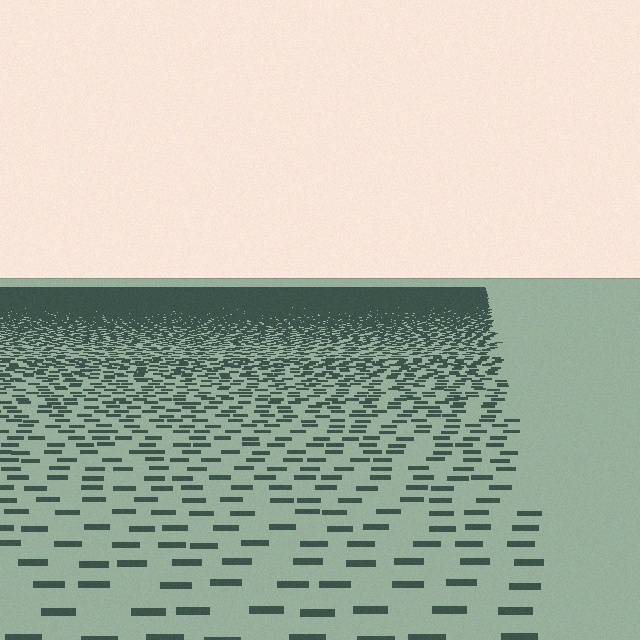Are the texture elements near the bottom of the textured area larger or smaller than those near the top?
Larger. Near the bottom, elements are closer to the viewer and appear at a bigger on-screen size.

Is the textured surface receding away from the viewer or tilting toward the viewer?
The surface is receding away from the viewer. Texture elements get smaller and denser toward the top.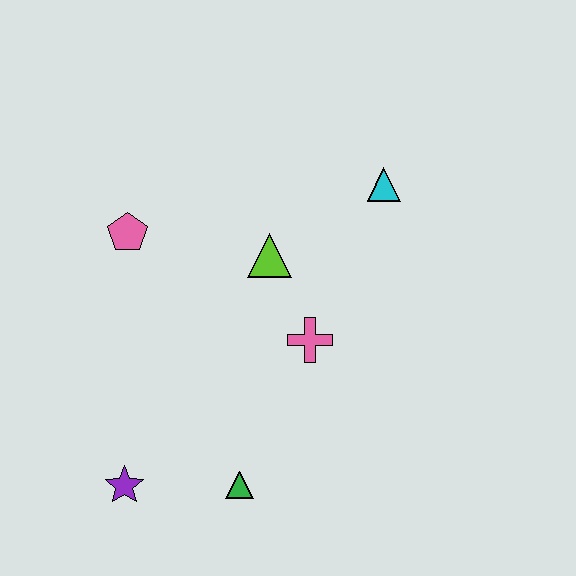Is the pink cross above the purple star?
Yes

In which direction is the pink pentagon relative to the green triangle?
The pink pentagon is above the green triangle.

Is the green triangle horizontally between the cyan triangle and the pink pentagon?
Yes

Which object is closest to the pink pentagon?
The lime triangle is closest to the pink pentagon.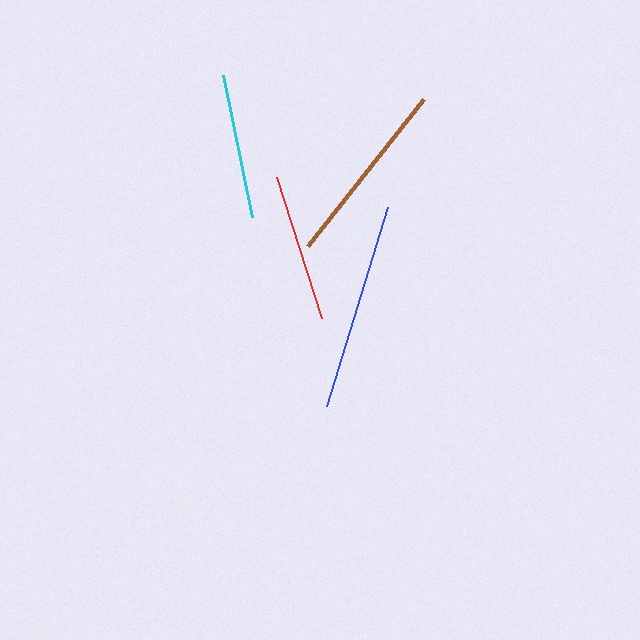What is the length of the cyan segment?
The cyan segment is approximately 145 pixels long.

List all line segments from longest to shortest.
From longest to shortest: blue, brown, red, cyan.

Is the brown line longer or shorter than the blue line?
The blue line is longer than the brown line.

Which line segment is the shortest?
The cyan line is the shortest at approximately 145 pixels.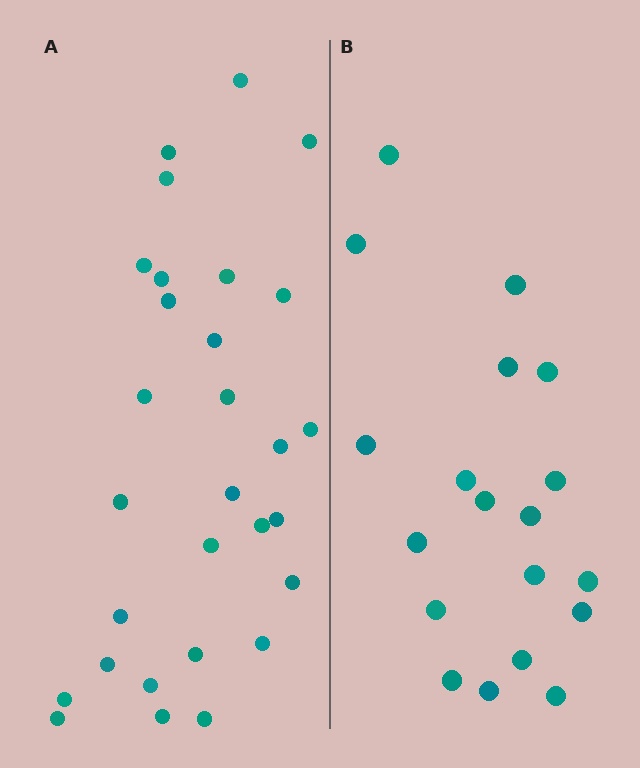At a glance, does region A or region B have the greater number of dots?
Region A (the left region) has more dots.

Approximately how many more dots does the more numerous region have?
Region A has roughly 10 or so more dots than region B.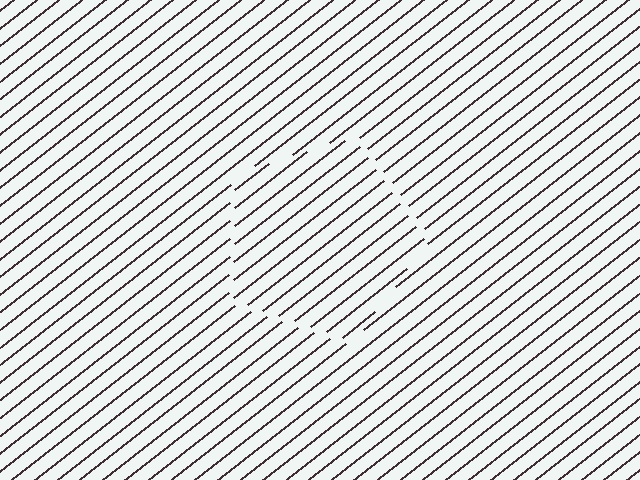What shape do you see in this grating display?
An illusory pentagon. The interior of the shape contains the same grating, shifted by half a period — the contour is defined by the phase discontinuity where line-ends from the inner and outer gratings abut.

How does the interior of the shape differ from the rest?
The interior of the shape contains the same grating, shifted by half a period — the contour is defined by the phase discontinuity where line-ends from the inner and outer gratings abut.